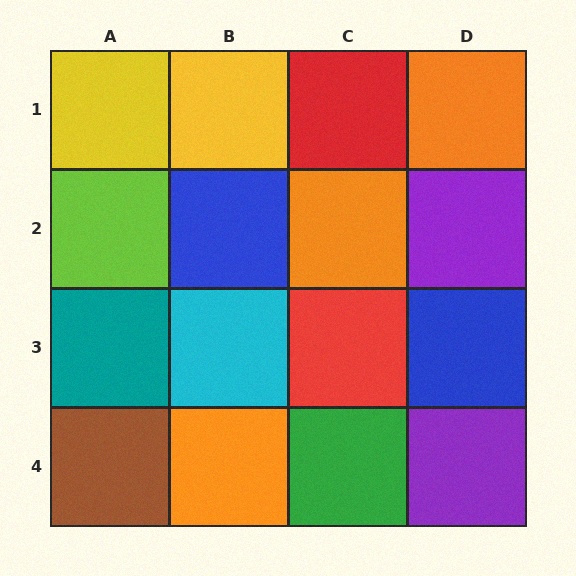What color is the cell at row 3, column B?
Cyan.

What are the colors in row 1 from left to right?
Yellow, yellow, red, orange.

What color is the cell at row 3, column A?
Teal.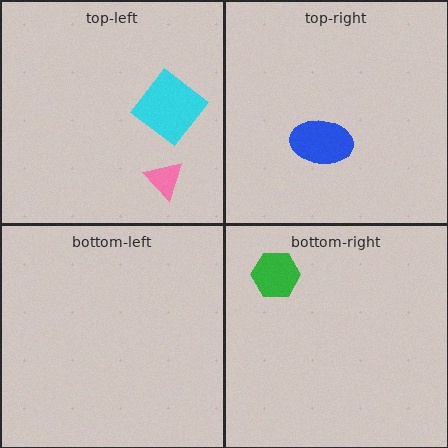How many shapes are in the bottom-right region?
1.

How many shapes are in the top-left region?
2.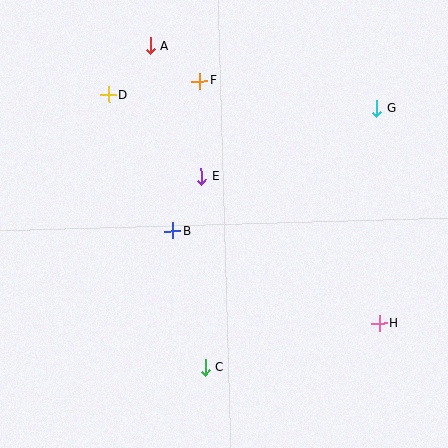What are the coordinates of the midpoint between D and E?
The midpoint between D and E is at (155, 136).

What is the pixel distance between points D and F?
The distance between D and F is 92 pixels.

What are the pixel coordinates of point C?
Point C is at (205, 367).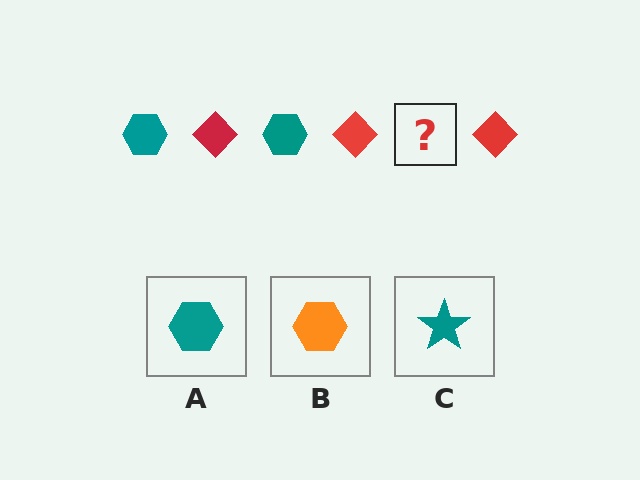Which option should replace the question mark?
Option A.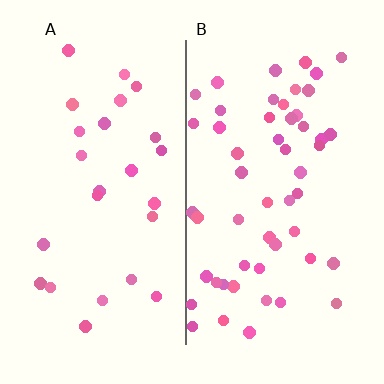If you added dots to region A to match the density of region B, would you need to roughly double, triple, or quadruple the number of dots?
Approximately double.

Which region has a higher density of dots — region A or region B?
B (the right).